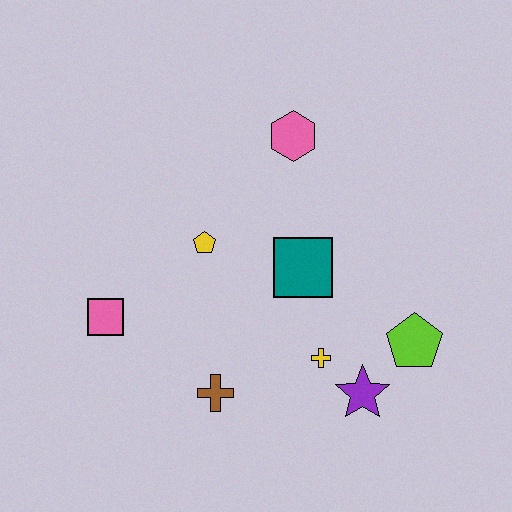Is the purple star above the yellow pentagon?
No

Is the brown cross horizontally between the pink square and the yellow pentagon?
No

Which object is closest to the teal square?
The yellow cross is closest to the teal square.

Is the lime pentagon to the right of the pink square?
Yes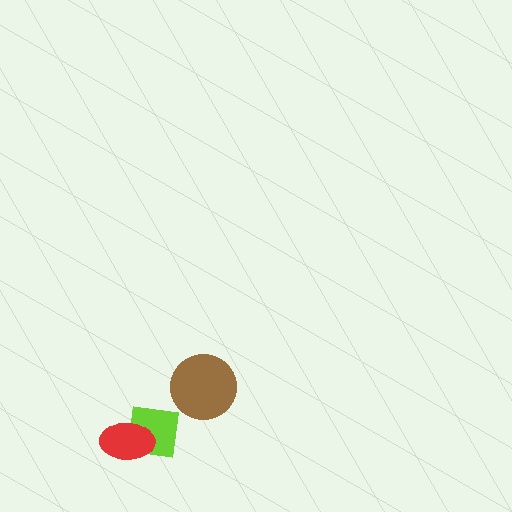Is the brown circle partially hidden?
No, no other shape covers it.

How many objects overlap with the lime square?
1 object overlaps with the lime square.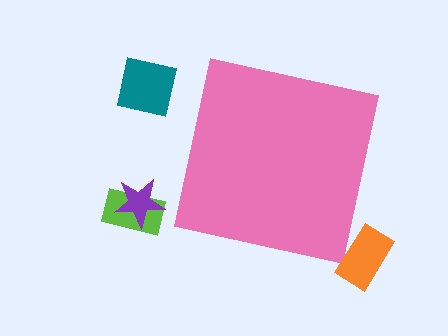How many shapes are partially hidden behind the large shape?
0 shapes are partially hidden.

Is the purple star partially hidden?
No, the purple star is fully visible.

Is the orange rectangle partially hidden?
No, the orange rectangle is fully visible.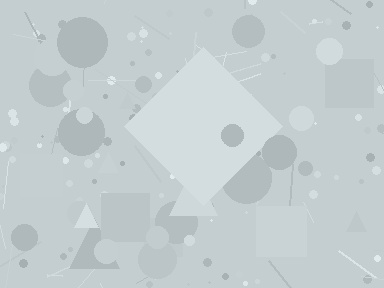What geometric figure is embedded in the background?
A diamond is embedded in the background.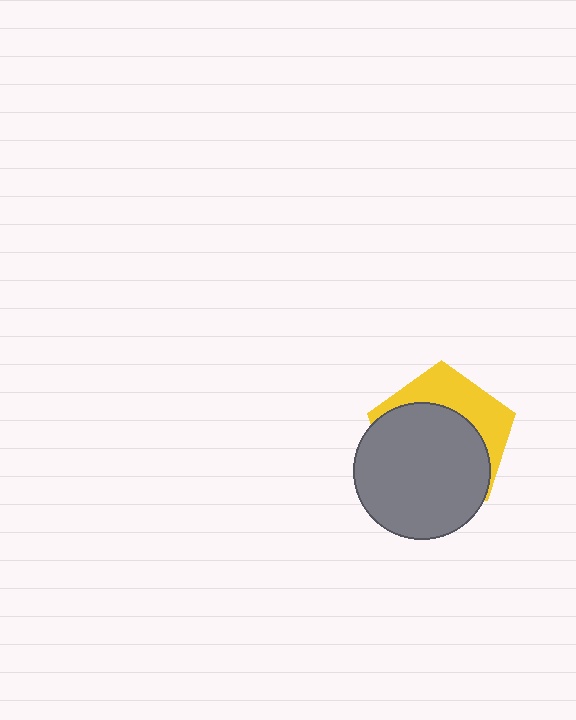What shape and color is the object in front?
The object in front is a gray circle.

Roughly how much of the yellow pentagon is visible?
A small part of it is visible (roughly 34%).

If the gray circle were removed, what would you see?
You would see the complete yellow pentagon.